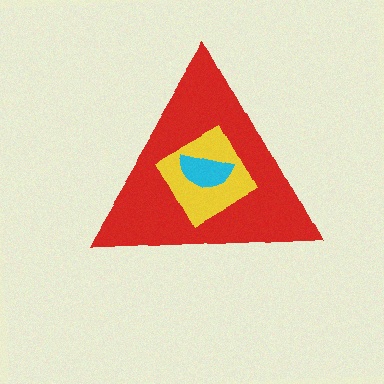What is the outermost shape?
The red triangle.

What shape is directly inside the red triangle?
The yellow diamond.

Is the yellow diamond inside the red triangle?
Yes.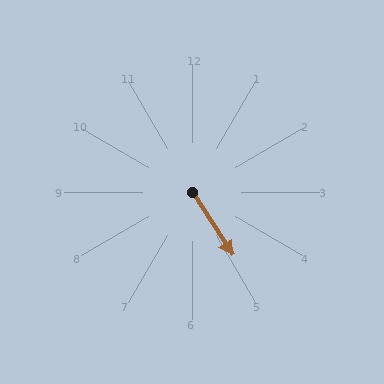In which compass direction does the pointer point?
Southeast.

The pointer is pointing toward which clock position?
Roughly 5 o'clock.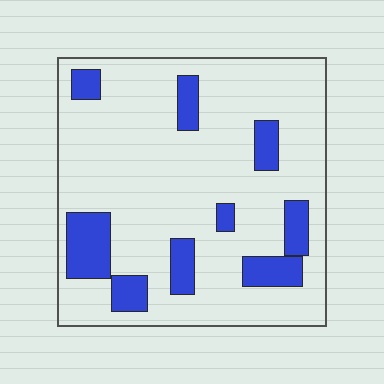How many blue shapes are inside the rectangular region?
9.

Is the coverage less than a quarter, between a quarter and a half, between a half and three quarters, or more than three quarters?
Less than a quarter.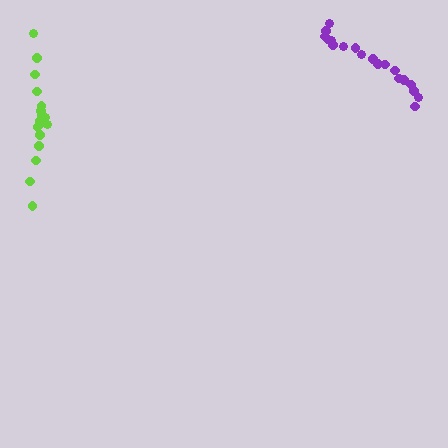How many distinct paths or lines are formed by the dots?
There are 2 distinct paths.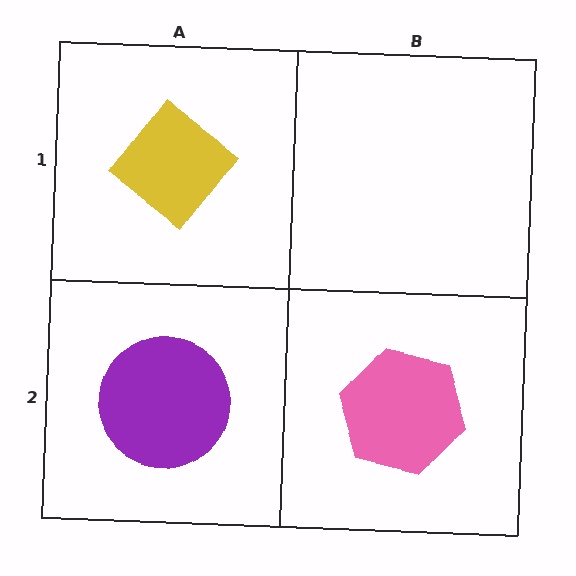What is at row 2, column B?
A pink hexagon.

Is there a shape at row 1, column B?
No, that cell is empty.